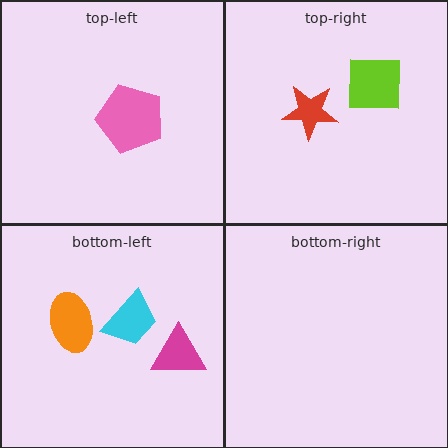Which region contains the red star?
The top-right region.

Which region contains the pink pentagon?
The top-left region.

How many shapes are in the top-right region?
2.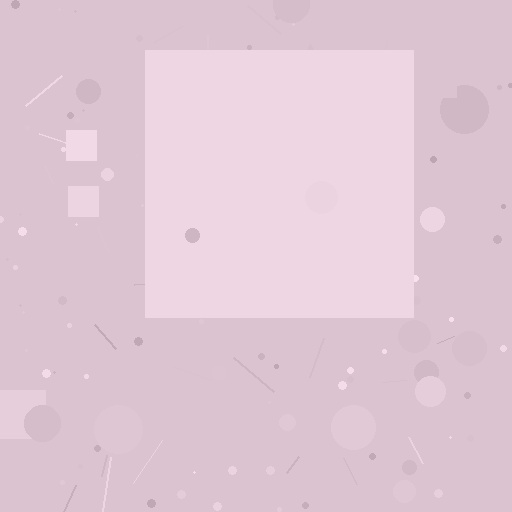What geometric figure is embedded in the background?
A square is embedded in the background.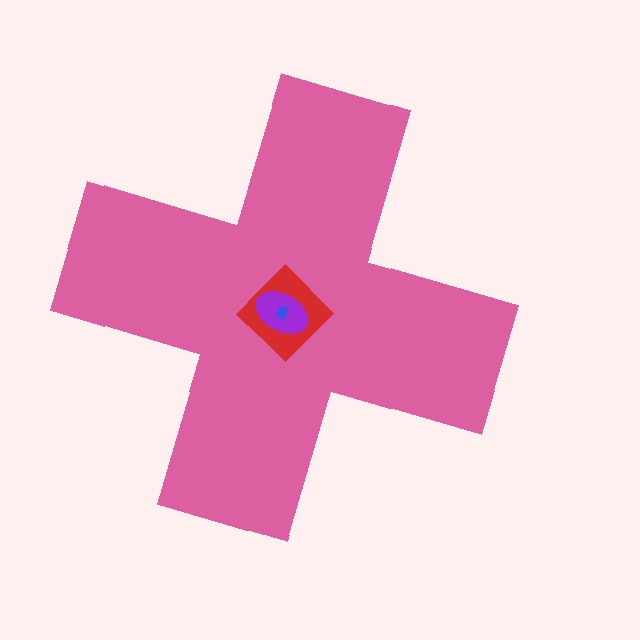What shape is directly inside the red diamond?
The purple ellipse.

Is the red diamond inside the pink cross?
Yes.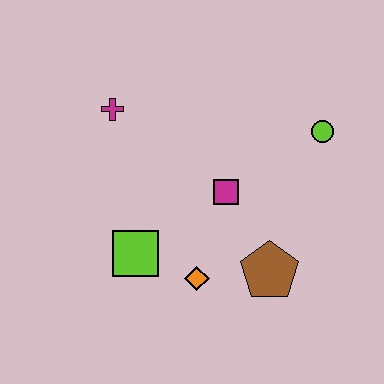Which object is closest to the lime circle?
The magenta square is closest to the lime circle.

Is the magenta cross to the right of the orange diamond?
No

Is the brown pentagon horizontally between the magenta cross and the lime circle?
Yes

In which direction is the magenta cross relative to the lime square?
The magenta cross is above the lime square.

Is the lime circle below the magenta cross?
Yes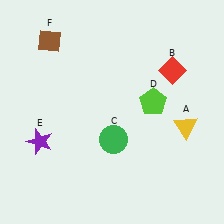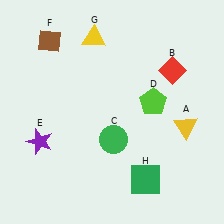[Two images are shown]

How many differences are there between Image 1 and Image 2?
There are 2 differences between the two images.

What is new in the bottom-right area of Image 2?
A green square (H) was added in the bottom-right area of Image 2.